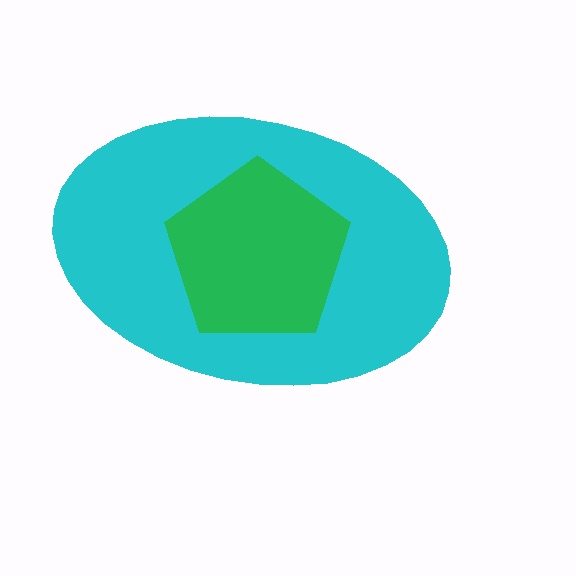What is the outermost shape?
The cyan ellipse.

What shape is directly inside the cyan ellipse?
The green pentagon.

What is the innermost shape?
The green pentagon.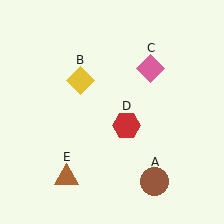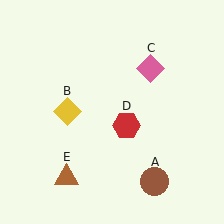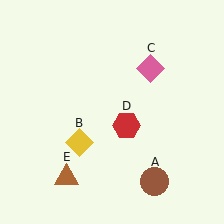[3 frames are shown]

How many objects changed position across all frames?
1 object changed position: yellow diamond (object B).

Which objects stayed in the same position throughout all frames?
Brown circle (object A) and pink diamond (object C) and red hexagon (object D) and brown triangle (object E) remained stationary.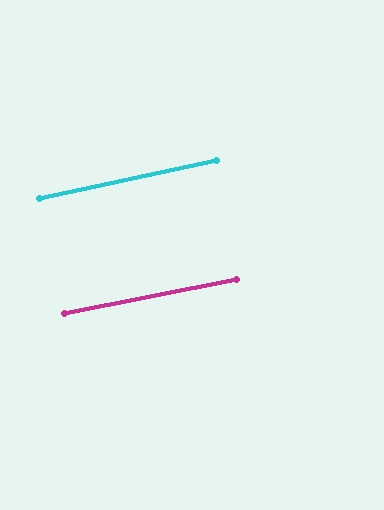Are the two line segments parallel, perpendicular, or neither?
Parallel — their directions differ by only 1.3°.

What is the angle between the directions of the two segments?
Approximately 1 degree.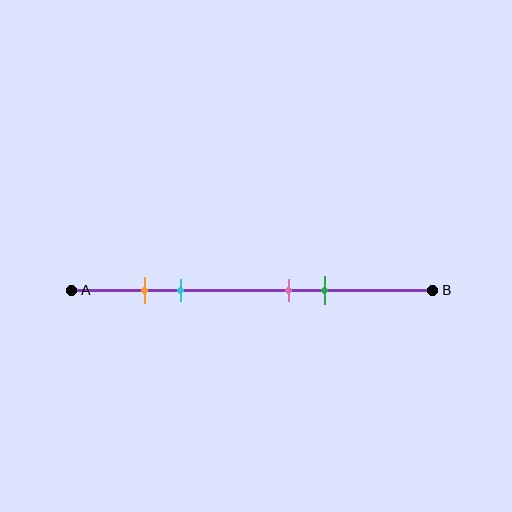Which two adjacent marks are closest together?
The orange and cyan marks are the closest adjacent pair.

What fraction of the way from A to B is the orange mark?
The orange mark is approximately 20% (0.2) of the way from A to B.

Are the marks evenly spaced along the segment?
No, the marks are not evenly spaced.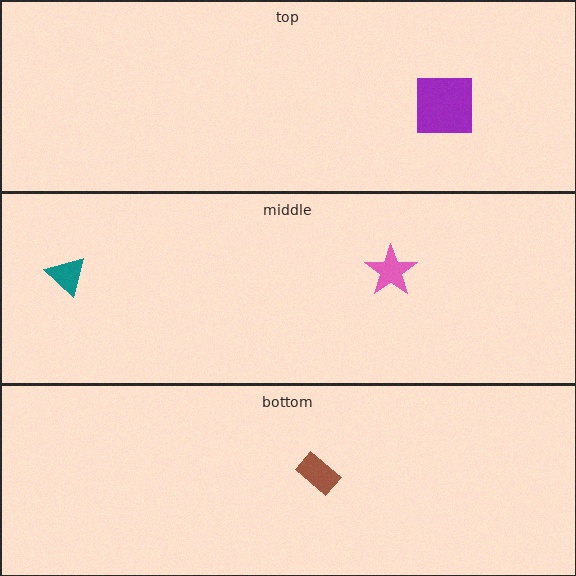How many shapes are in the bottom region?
1.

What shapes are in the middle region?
The pink star, the teal triangle.